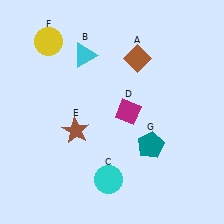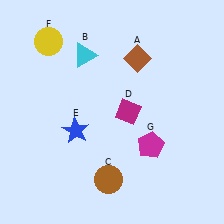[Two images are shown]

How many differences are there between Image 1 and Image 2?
There are 3 differences between the two images.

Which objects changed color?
C changed from cyan to brown. E changed from brown to blue. G changed from teal to magenta.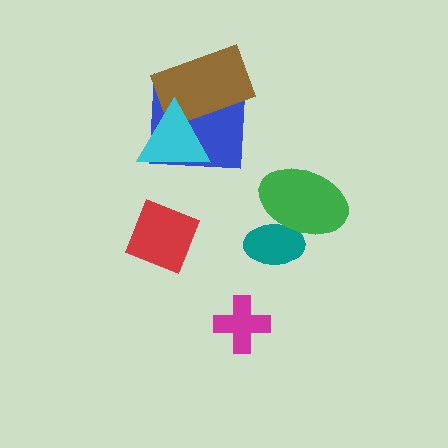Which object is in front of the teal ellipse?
The green ellipse is in front of the teal ellipse.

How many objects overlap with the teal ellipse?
1 object overlaps with the teal ellipse.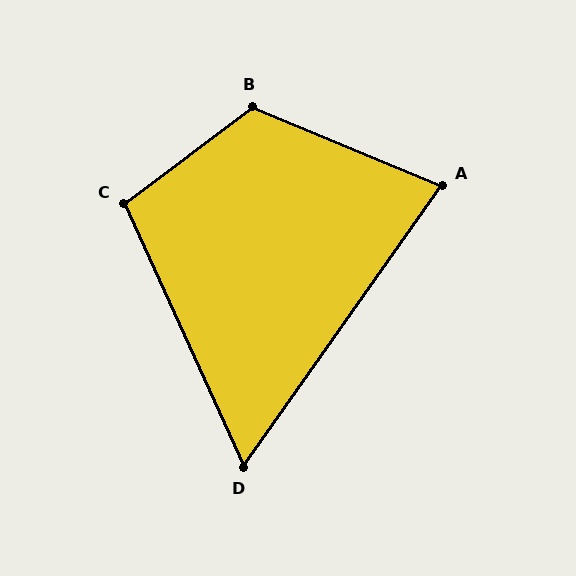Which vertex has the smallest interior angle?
D, at approximately 60 degrees.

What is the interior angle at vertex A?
Approximately 78 degrees (acute).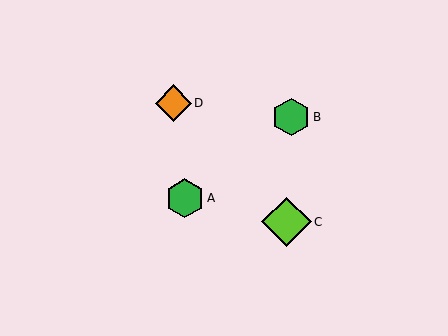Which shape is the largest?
The lime diamond (labeled C) is the largest.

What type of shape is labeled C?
Shape C is a lime diamond.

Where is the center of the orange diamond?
The center of the orange diamond is at (173, 103).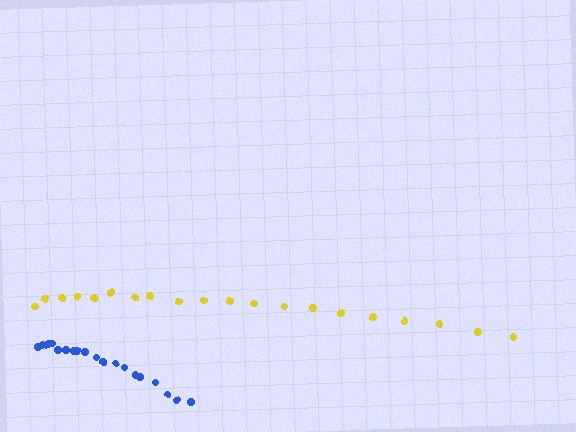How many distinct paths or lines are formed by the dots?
There are 2 distinct paths.